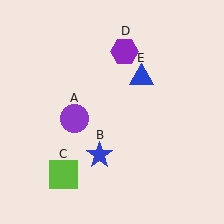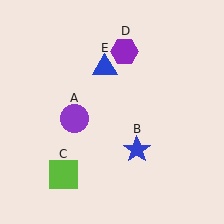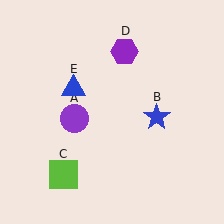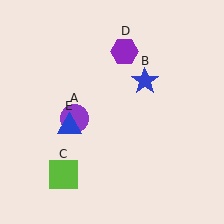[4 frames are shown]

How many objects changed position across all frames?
2 objects changed position: blue star (object B), blue triangle (object E).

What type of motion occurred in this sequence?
The blue star (object B), blue triangle (object E) rotated counterclockwise around the center of the scene.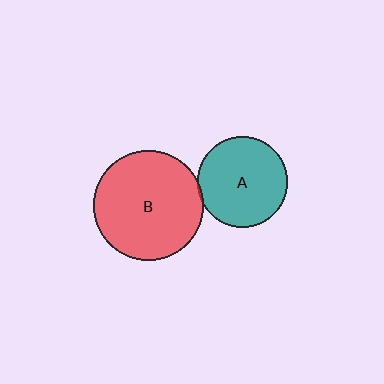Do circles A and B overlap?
Yes.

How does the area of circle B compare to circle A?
Approximately 1.5 times.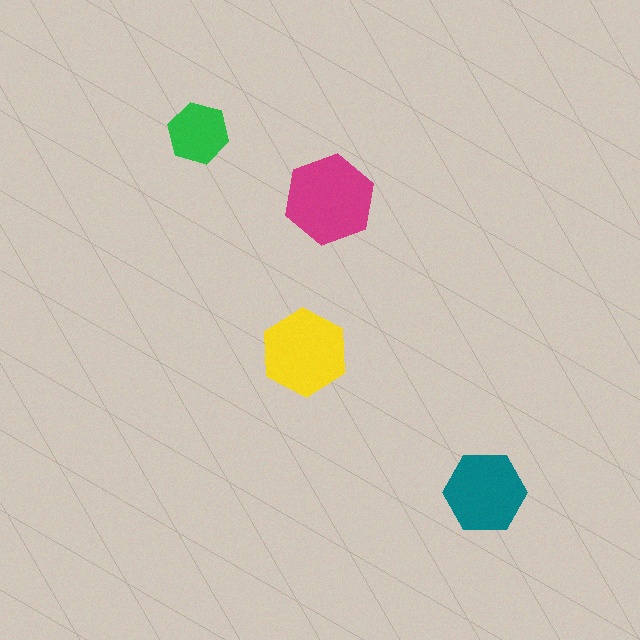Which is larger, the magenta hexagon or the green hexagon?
The magenta one.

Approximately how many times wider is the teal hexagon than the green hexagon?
About 1.5 times wider.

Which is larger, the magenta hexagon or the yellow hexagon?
The magenta one.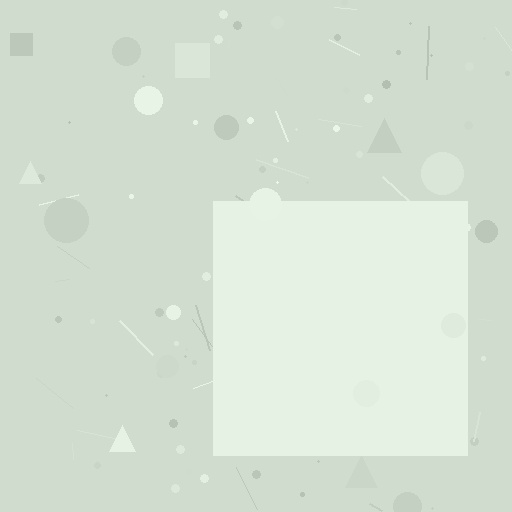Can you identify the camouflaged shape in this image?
The camouflaged shape is a square.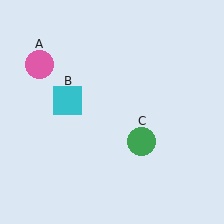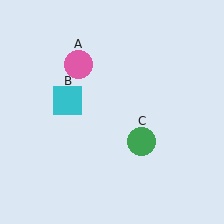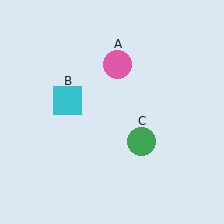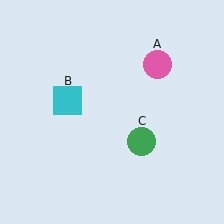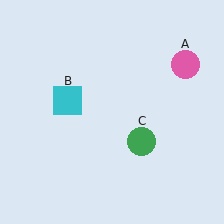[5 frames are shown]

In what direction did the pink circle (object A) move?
The pink circle (object A) moved right.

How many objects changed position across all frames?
1 object changed position: pink circle (object A).